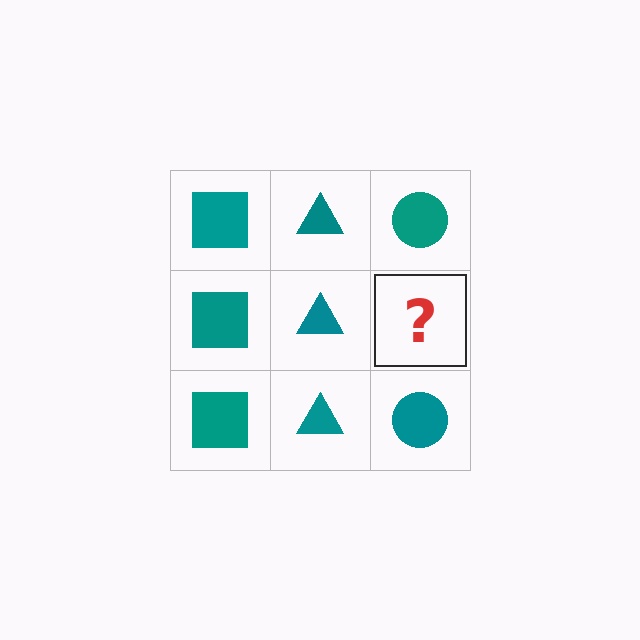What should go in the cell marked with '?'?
The missing cell should contain a teal circle.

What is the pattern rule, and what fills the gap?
The rule is that each column has a consistent shape. The gap should be filled with a teal circle.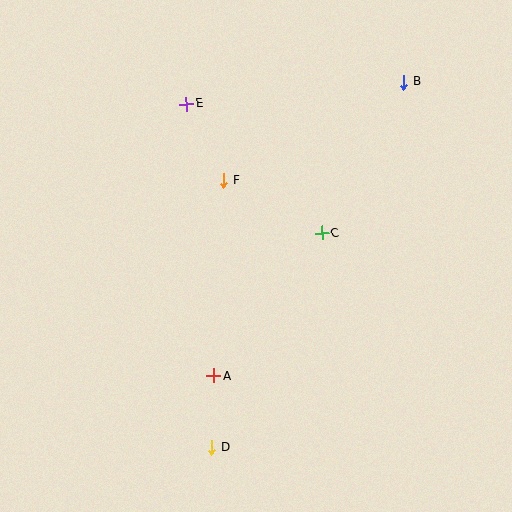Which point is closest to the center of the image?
Point C at (322, 233) is closest to the center.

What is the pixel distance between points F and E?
The distance between F and E is 85 pixels.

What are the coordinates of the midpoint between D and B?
The midpoint between D and B is at (308, 264).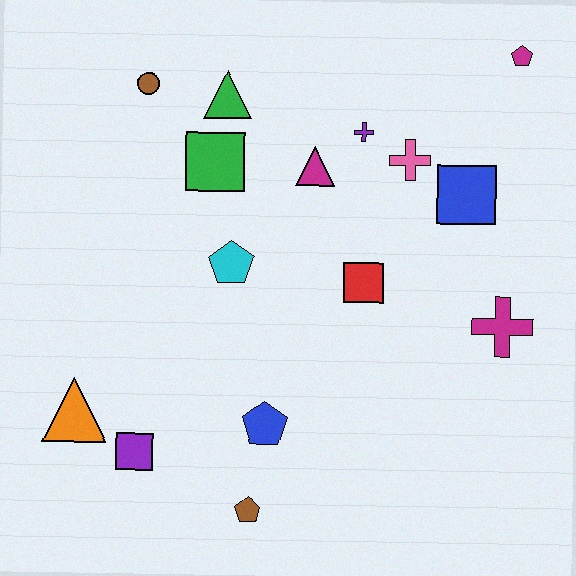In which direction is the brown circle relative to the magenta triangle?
The brown circle is to the left of the magenta triangle.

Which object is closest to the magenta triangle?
The purple cross is closest to the magenta triangle.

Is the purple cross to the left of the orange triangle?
No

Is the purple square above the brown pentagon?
Yes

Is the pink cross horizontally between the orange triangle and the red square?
No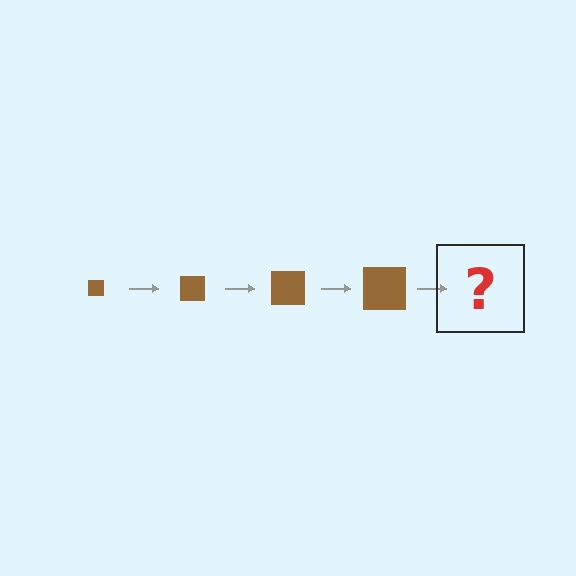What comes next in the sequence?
The next element should be a brown square, larger than the previous one.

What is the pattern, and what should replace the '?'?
The pattern is that the square gets progressively larger each step. The '?' should be a brown square, larger than the previous one.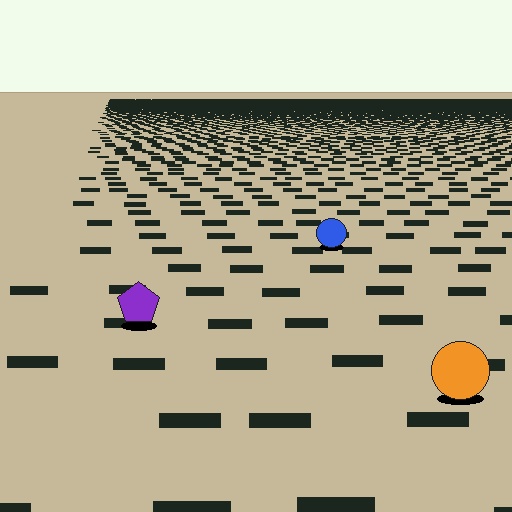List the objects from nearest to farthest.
From nearest to farthest: the orange circle, the purple pentagon, the blue circle.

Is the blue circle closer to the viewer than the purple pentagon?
No. The purple pentagon is closer — you can tell from the texture gradient: the ground texture is coarser near it.